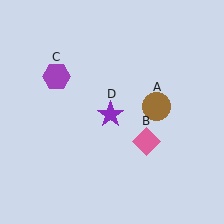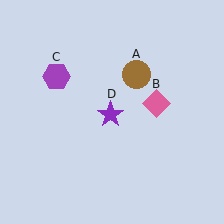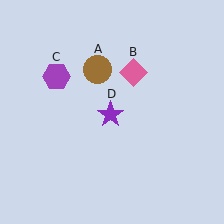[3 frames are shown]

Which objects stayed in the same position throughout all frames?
Purple hexagon (object C) and purple star (object D) remained stationary.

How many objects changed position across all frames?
2 objects changed position: brown circle (object A), pink diamond (object B).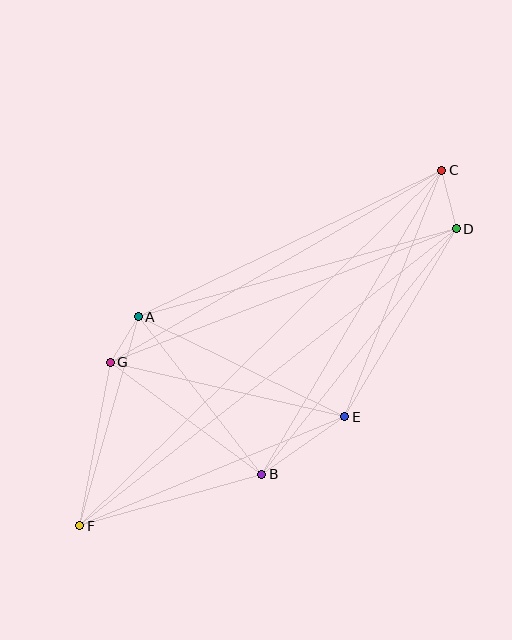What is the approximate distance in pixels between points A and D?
The distance between A and D is approximately 330 pixels.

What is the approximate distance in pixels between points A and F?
The distance between A and F is approximately 217 pixels.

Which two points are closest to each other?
Points A and G are closest to each other.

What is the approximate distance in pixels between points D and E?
The distance between D and E is approximately 219 pixels.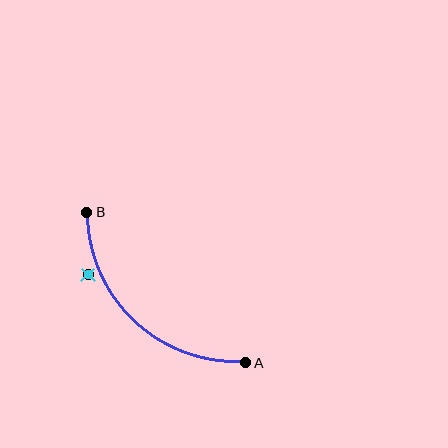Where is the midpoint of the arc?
The arc midpoint is the point on the curve farthest from the straight line joining A and B. It sits below and to the left of that line.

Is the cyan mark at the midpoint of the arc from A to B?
No — the cyan mark does not lie on the arc at all. It sits slightly outside the curve.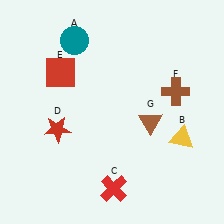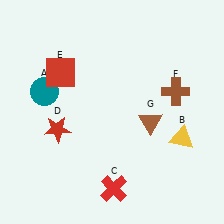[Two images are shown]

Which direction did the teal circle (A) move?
The teal circle (A) moved down.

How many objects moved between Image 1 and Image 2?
1 object moved between the two images.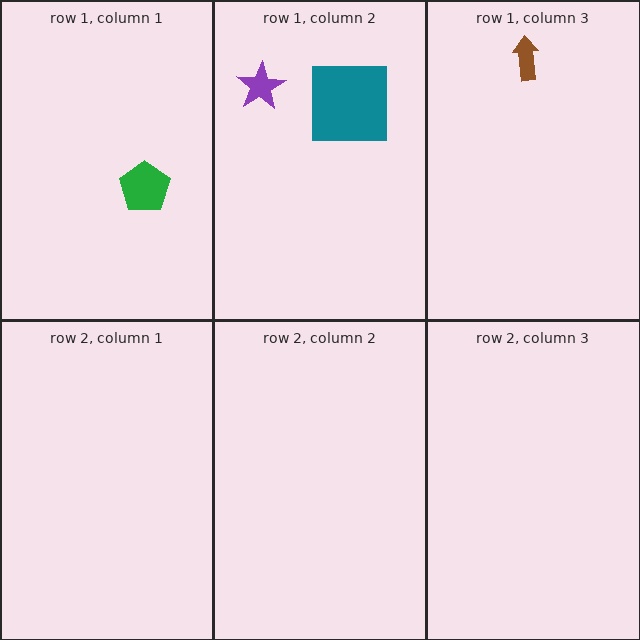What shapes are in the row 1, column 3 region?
The brown arrow.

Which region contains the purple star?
The row 1, column 2 region.